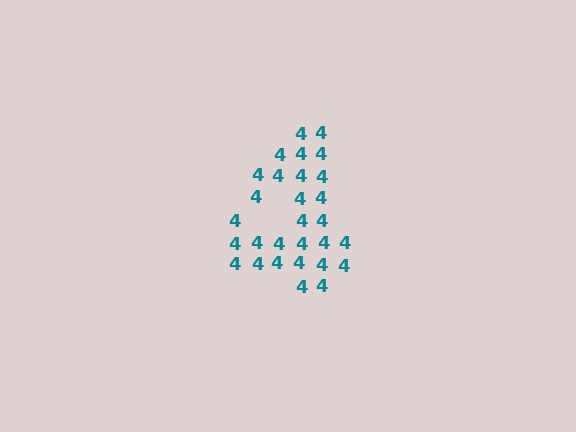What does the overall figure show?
The overall figure shows the digit 4.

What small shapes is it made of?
It is made of small digit 4's.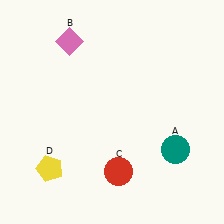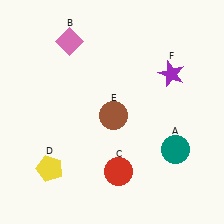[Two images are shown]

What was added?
A brown circle (E), a purple star (F) were added in Image 2.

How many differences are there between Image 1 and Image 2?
There are 2 differences between the two images.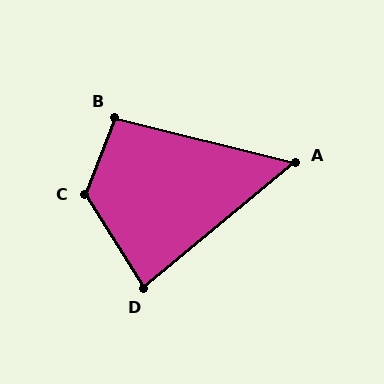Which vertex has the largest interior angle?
C, at approximately 126 degrees.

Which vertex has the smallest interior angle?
A, at approximately 54 degrees.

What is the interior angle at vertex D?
Approximately 83 degrees (acute).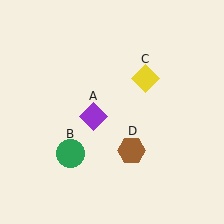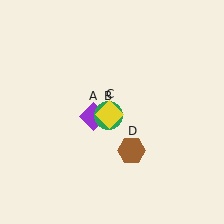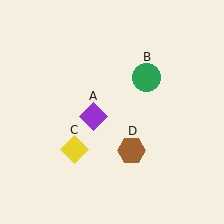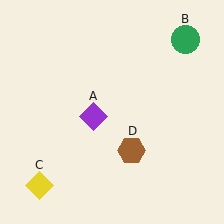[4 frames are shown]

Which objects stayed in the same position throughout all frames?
Purple diamond (object A) and brown hexagon (object D) remained stationary.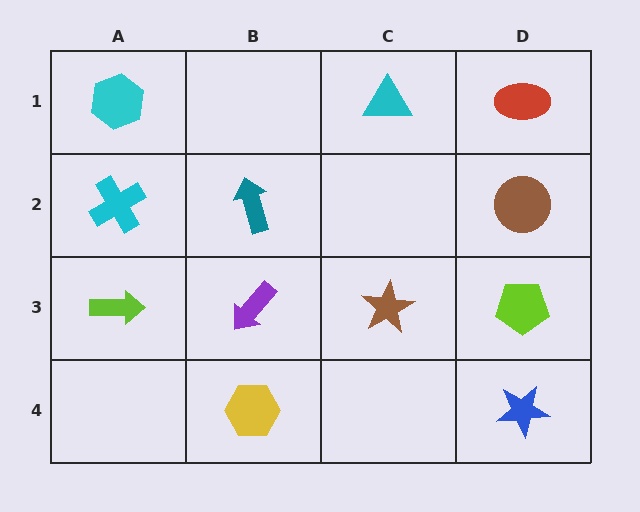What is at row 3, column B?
A purple arrow.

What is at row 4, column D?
A blue star.